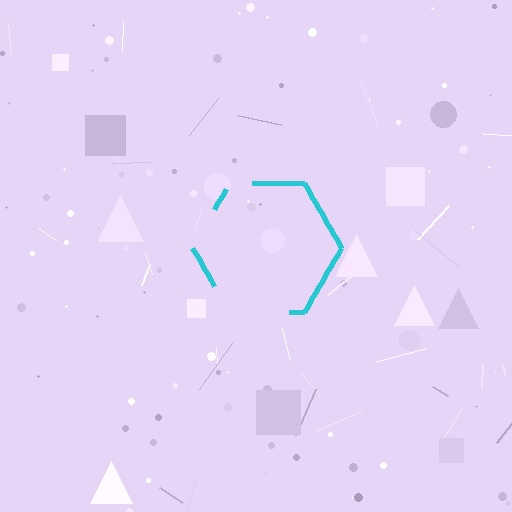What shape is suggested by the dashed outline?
The dashed outline suggests a hexagon.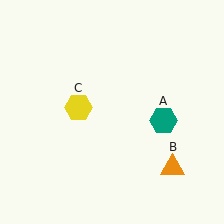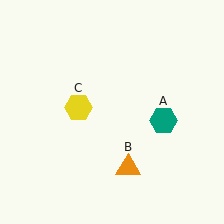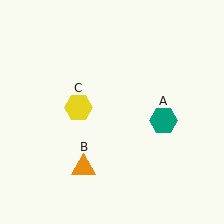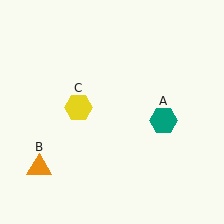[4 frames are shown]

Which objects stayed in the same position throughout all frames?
Teal hexagon (object A) and yellow hexagon (object C) remained stationary.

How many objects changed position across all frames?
1 object changed position: orange triangle (object B).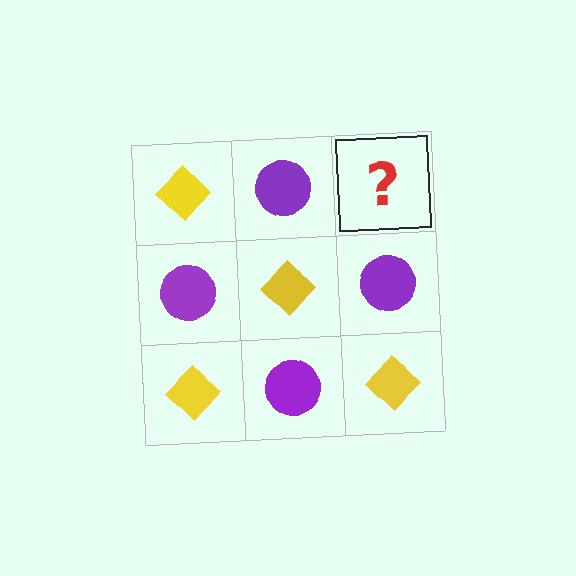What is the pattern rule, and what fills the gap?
The rule is that it alternates yellow diamond and purple circle in a checkerboard pattern. The gap should be filled with a yellow diamond.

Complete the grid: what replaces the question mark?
The question mark should be replaced with a yellow diamond.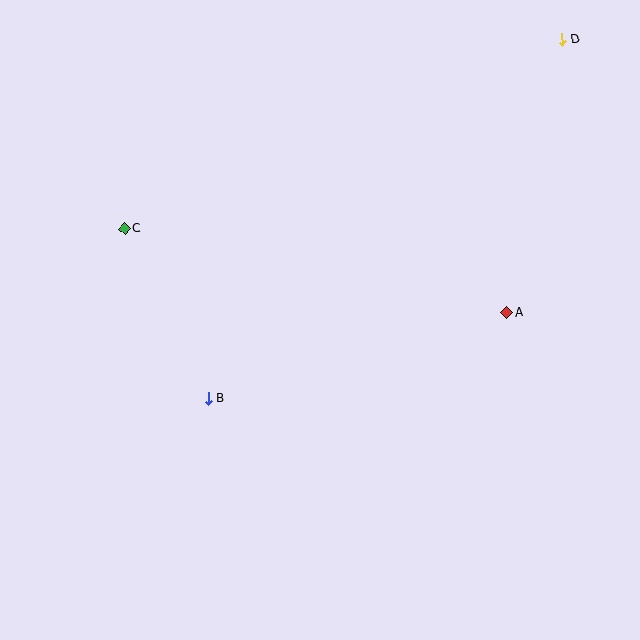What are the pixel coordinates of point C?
Point C is at (125, 228).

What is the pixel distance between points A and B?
The distance between A and B is 311 pixels.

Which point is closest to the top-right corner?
Point D is closest to the top-right corner.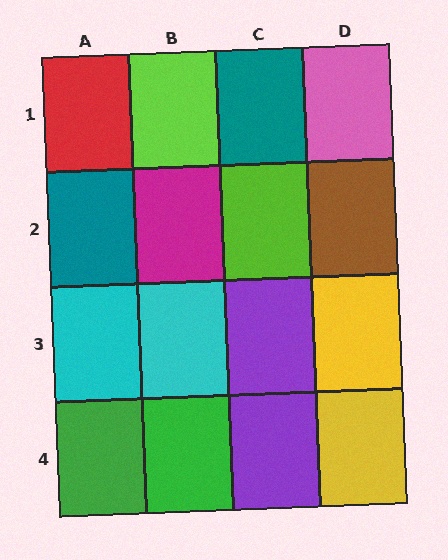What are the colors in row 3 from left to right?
Cyan, cyan, purple, yellow.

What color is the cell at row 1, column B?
Lime.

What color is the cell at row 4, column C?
Purple.